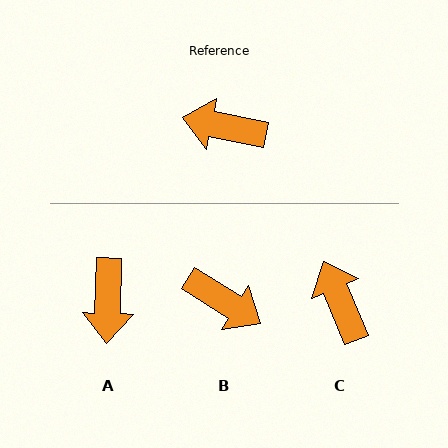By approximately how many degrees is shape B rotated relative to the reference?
Approximately 160 degrees counter-clockwise.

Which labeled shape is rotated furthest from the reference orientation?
B, about 160 degrees away.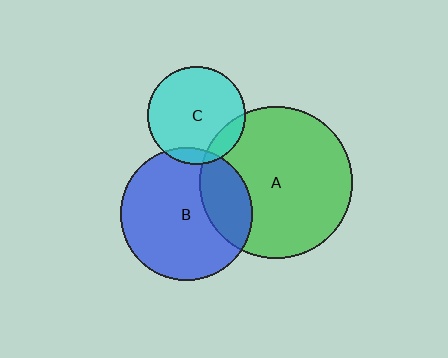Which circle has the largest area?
Circle A (green).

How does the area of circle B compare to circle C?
Approximately 1.8 times.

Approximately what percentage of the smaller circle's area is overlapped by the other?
Approximately 25%.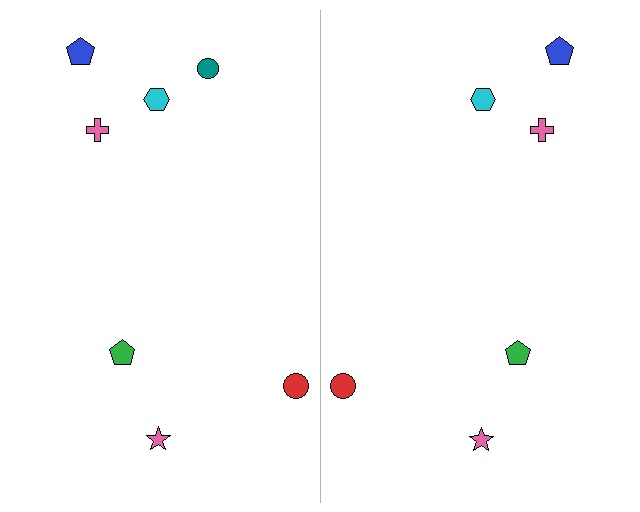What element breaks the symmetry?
A teal circle is missing from the right side.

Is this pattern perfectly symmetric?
No, the pattern is not perfectly symmetric. A teal circle is missing from the right side.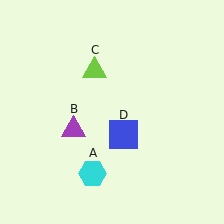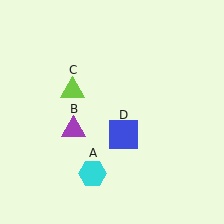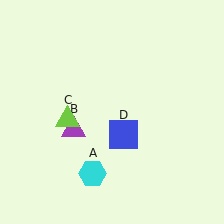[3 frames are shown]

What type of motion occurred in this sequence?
The lime triangle (object C) rotated counterclockwise around the center of the scene.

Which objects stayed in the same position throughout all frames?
Cyan hexagon (object A) and purple triangle (object B) and blue square (object D) remained stationary.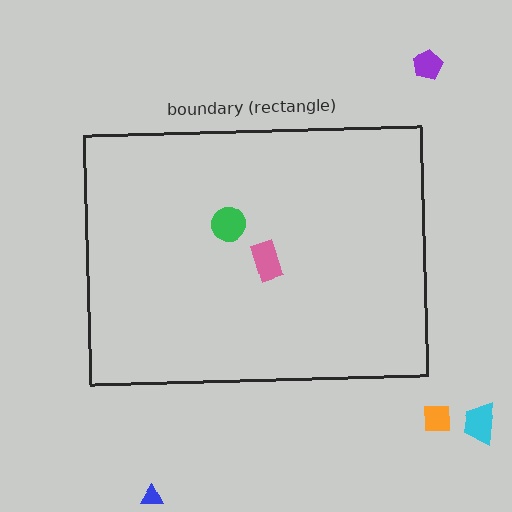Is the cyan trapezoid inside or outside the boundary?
Outside.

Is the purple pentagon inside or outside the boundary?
Outside.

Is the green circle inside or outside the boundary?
Inside.